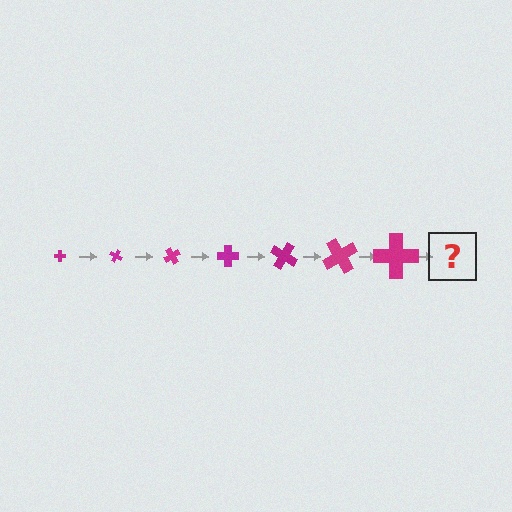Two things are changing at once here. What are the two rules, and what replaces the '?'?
The two rules are that the cross grows larger each step and it rotates 30 degrees each step. The '?' should be a cross, larger than the previous one and rotated 210 degrees from the start.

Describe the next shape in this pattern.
It should be a cross, larger than the previous one and rotated 210 degrees from the start.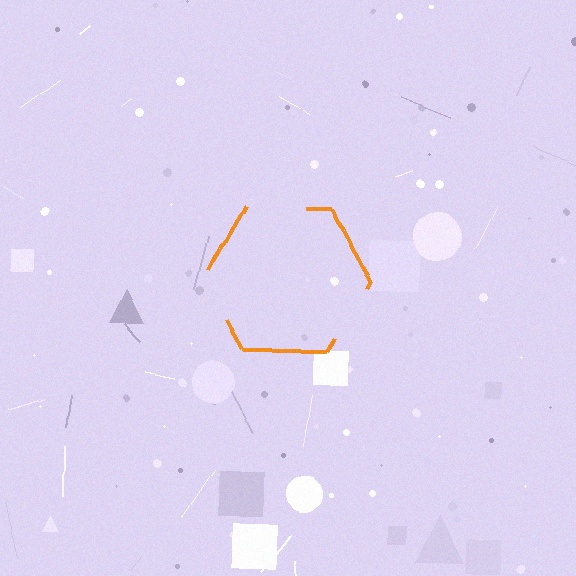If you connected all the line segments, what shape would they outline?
They would outline a hexagon.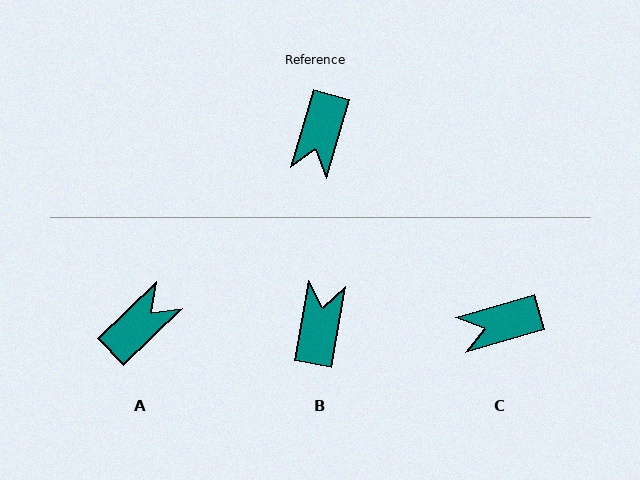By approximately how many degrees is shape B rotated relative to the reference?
Approximately 173 degrees clockwise.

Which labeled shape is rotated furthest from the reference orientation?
B, about 173 degrees away.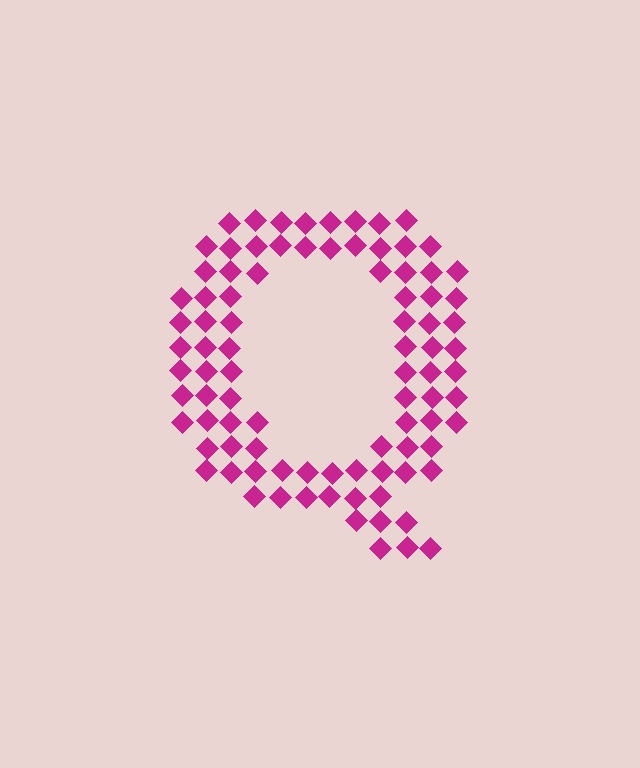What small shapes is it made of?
It is made of small diamonds.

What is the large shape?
The large shape is the letter Q.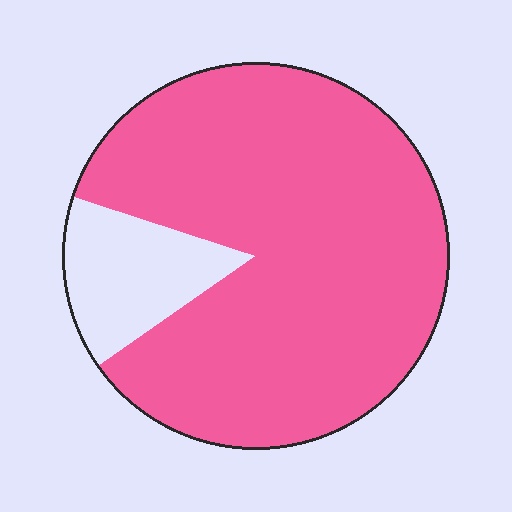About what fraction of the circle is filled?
About five sixths (5/6).